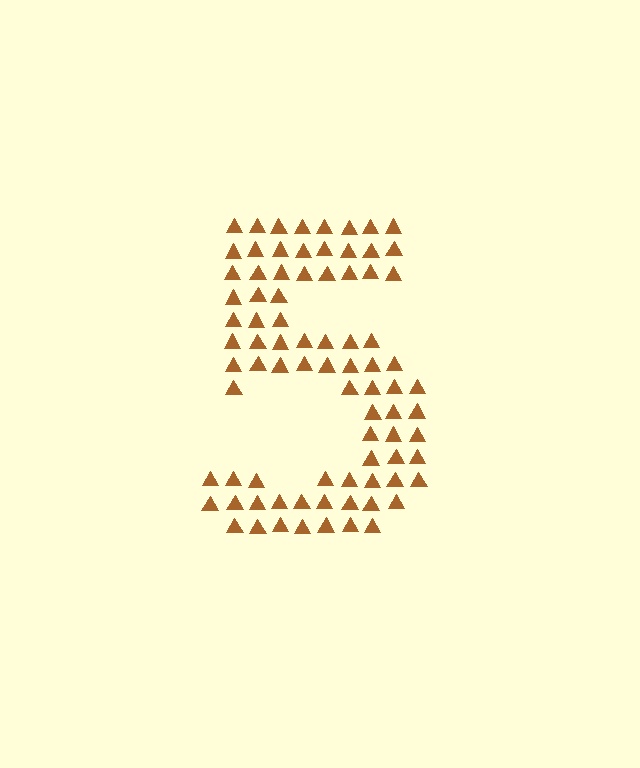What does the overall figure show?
The overall figure shows the digit 5.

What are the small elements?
The small elements are triangles.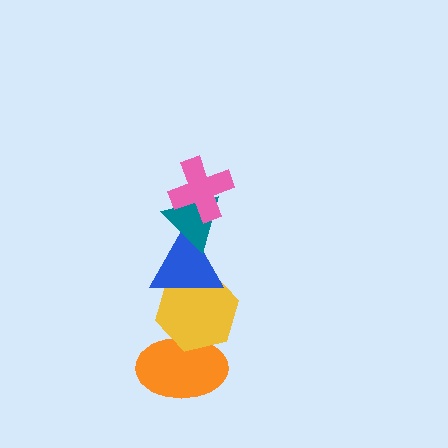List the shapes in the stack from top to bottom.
From top to bottom: the pink cross, the teal triangle, the blue triangle, the yellow hexagon, the orange ellipse.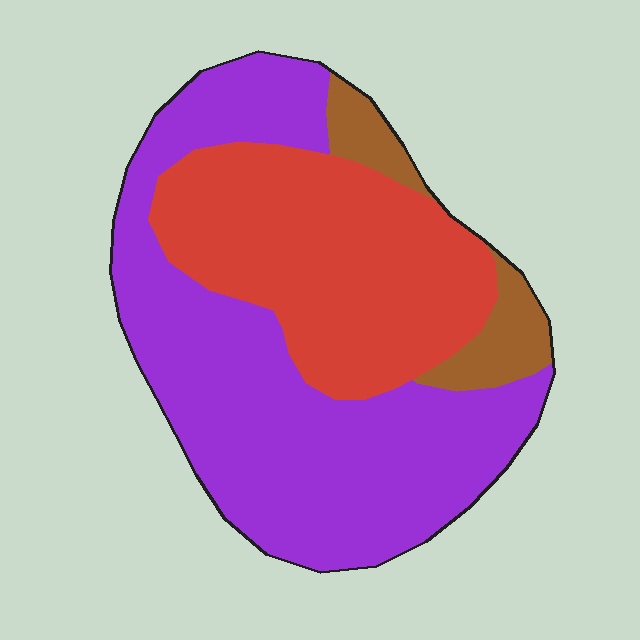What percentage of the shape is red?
Red takes up between a quarter and a half of the shape.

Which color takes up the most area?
Purple, at roughly 55%.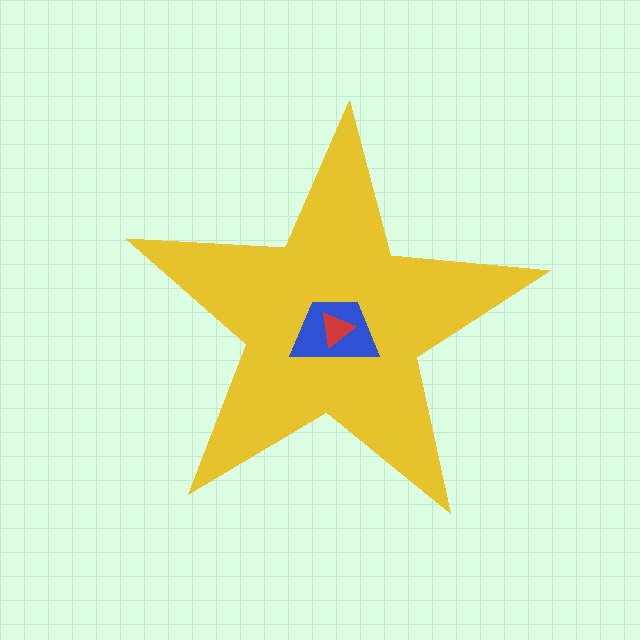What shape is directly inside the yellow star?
The blue trapezoid.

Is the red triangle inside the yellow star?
Yes.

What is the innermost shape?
The red triangle.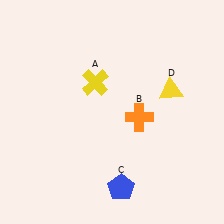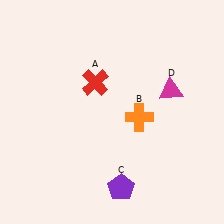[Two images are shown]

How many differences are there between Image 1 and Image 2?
There are 3 differences between the two images.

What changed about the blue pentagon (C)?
In Image 1, C is blue. In Image 2, it changed to purple.